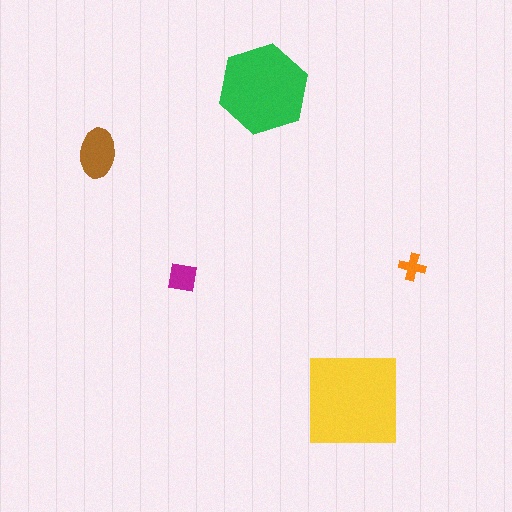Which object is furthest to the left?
The brown ellipse is leftmost.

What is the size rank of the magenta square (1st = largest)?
4th.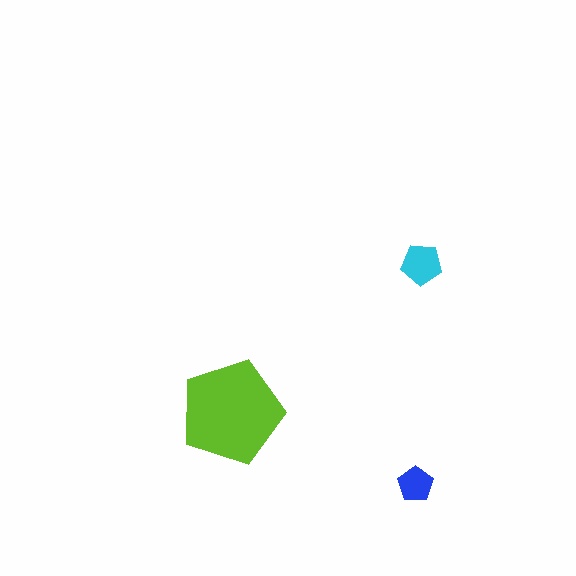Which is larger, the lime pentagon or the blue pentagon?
The lime one.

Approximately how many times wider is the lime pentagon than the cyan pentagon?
About 2.5 times wider.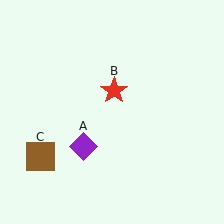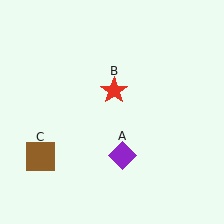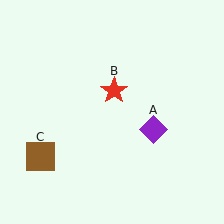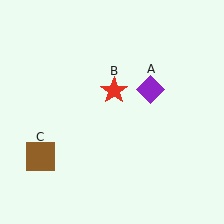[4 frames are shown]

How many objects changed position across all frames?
1 object changed position: purple diamond (object A).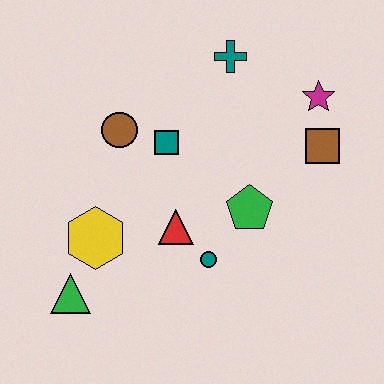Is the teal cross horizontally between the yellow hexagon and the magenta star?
Yes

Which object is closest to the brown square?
The magenta star is closest to the brown square.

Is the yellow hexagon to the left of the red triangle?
Yes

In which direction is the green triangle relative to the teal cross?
The green triangle is below the teal cross.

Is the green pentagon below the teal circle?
No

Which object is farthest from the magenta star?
The green triangle is farthest from the magenta star.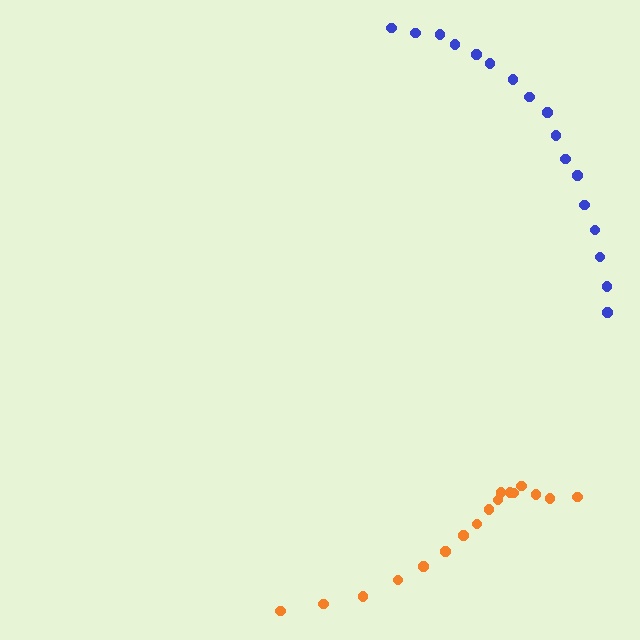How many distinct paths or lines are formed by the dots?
There are 2 distinct paths.